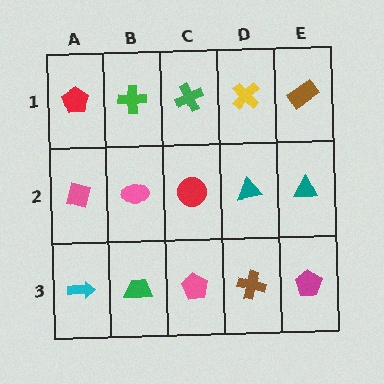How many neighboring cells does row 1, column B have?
3.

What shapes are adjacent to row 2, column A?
A red pentagon (row 1, column A), a cyan arrow (row 3, column A), a pink ellipse (row 2, column B).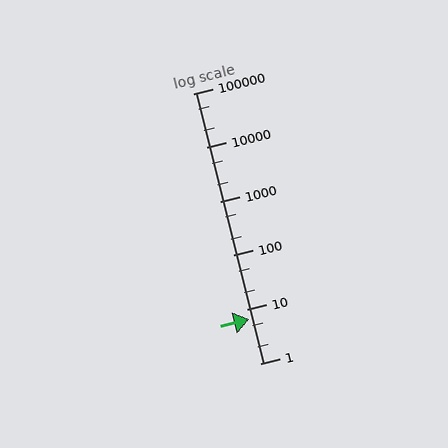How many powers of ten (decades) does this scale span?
The scale spans 5 decades, from 1 to 100000.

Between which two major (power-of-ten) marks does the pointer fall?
The pointer is between 1 and 10.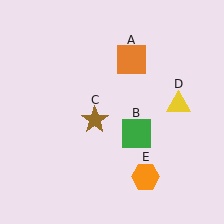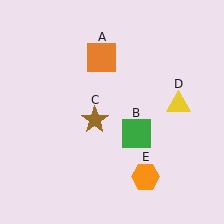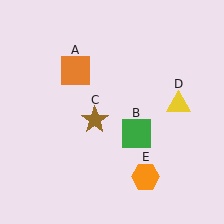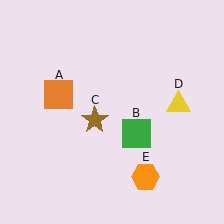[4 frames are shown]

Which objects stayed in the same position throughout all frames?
Green square (object B) and brown star (object C) and yellow triangle (object D) and orange hexagon (object E) remained stationary.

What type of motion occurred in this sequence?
The orange square (object A) rotated counterclockwise around the center of the scene.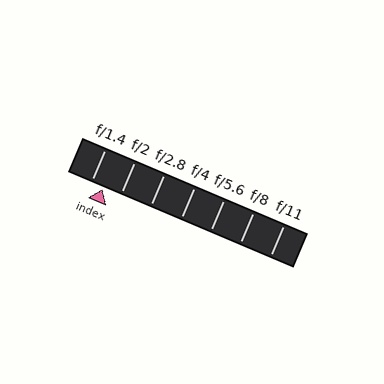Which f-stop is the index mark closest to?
The index mark is closest to f/1.4.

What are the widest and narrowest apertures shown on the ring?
The widest aperture shown is f/1.4 and the narrowest is f/11.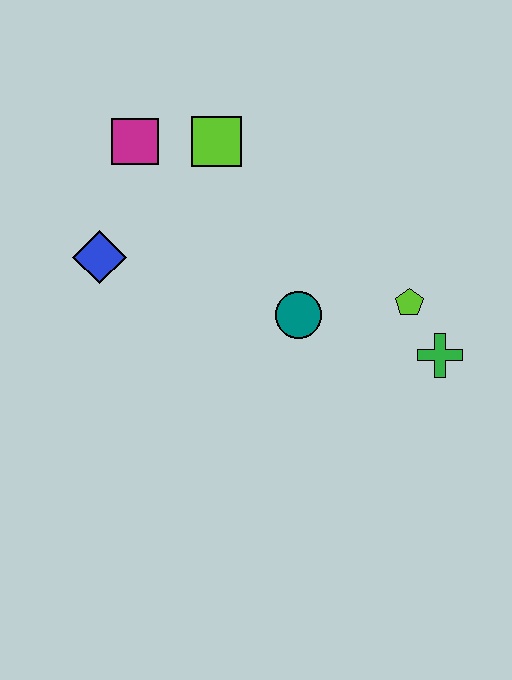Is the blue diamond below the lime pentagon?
No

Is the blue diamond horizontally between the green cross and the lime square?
No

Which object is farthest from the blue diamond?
The green cross is farthest from the blue diamond.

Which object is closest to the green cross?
The lime pentagon is closest to the green cross.